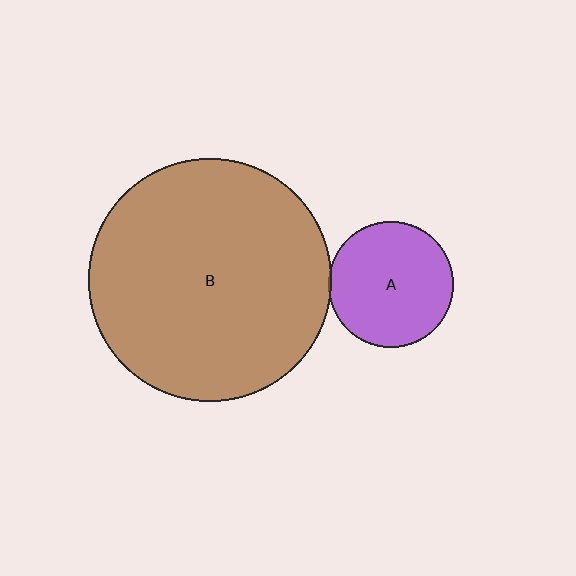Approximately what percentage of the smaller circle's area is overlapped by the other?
Approximately 5%.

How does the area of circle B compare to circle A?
Approximately 3.8 times.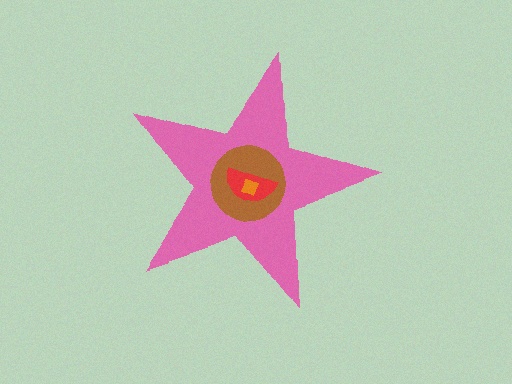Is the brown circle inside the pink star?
Yes.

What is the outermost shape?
The pink star.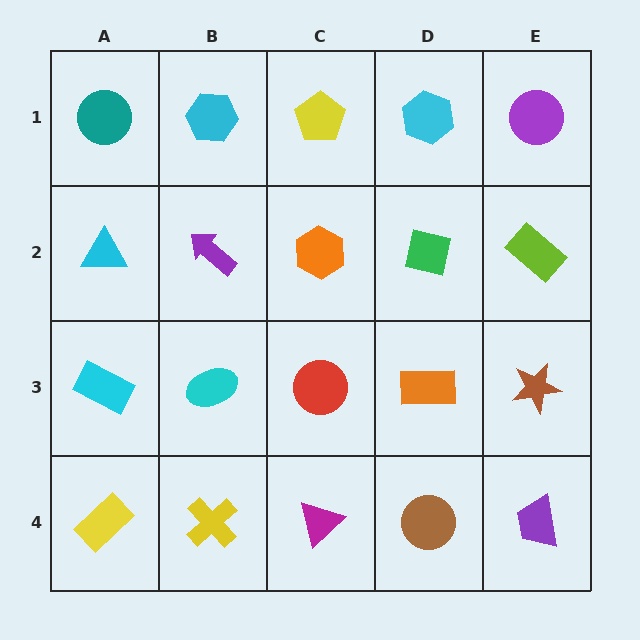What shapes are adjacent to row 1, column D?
A green square (row 2, column D), a yellow pentagon (row 1, column C), a purple circle (row 1, column E).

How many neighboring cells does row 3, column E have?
3.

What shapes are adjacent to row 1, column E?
A lime rectangle (row 2, column E), a cyan hexagon (row 1, column D).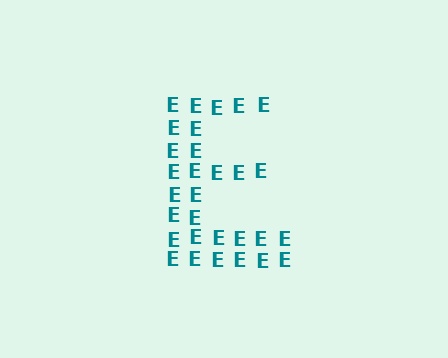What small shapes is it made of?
It is made of small letter E's.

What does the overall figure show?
The overall figure shows the letter E.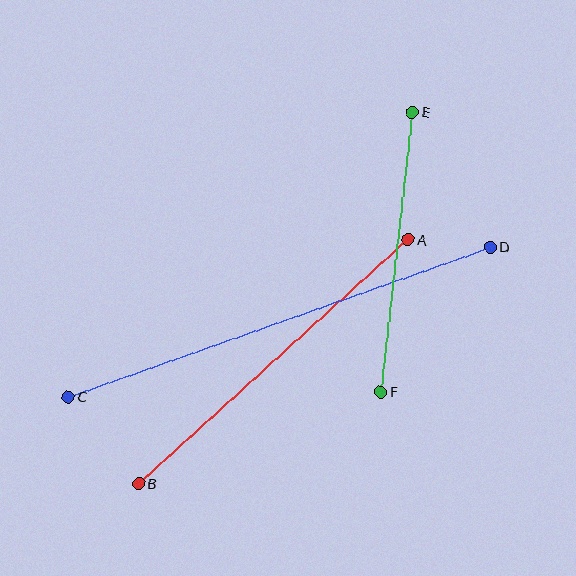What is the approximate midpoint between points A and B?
The midpoint is at approximately (274, 361) pixels.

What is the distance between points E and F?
The distance is approximately 282 pixels.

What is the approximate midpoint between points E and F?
The midpoint is at approximately (397, 252) pixels.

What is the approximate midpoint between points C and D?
The midpoint is at approximately (279, 322) pixels.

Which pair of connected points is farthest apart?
Points C and D are farthest apart.